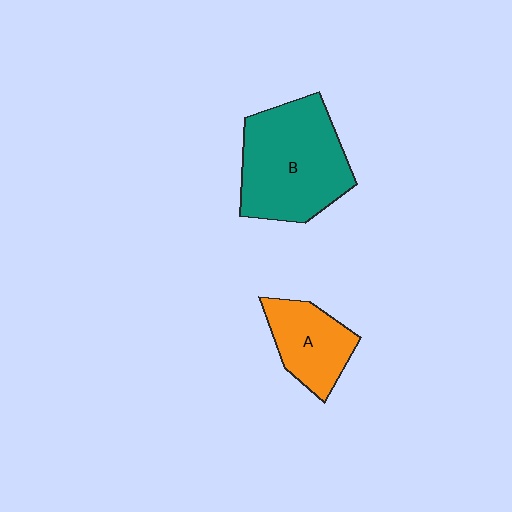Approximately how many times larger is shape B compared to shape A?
Approximately 1.9 times.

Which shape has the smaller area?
Shape A (orange).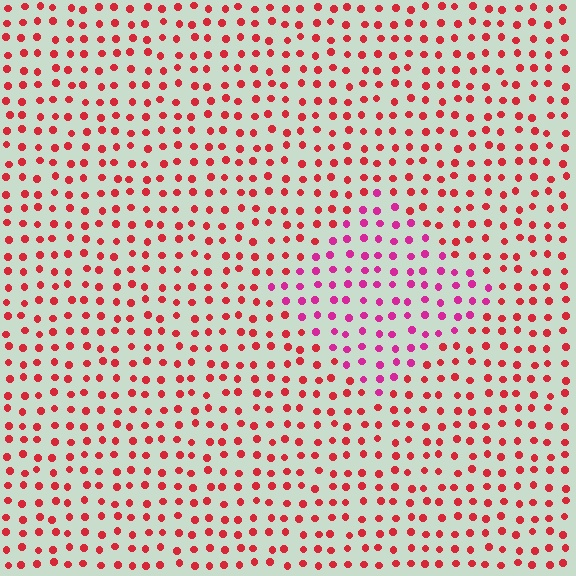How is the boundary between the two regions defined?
The boundary is defined purely by a slight shift in hue (about 35 degrees). Spacing, size, and orientation are identical on both sides.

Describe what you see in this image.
The image is filled with small red elements in a uniform arrangement. A diamond-shaped region is visible where the elements are tinted to a slightly different hue, forming a subtle color boundary.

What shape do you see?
I see a diamond.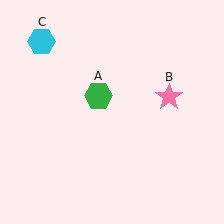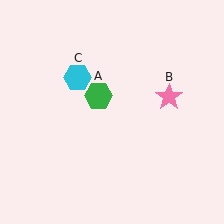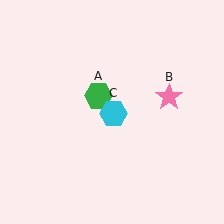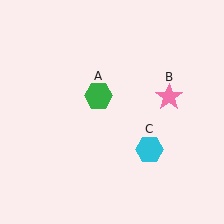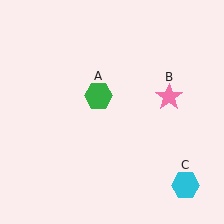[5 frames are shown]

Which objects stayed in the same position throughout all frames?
Green hexagon (object A) and pink star (object B) remained stationary.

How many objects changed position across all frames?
1 object changed position: cyan hexagon (object C).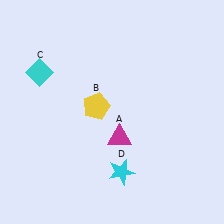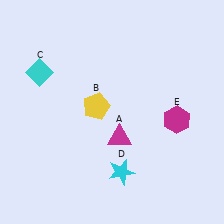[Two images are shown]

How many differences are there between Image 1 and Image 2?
There is 1 difference between the two images.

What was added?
A magenta hexagon (E) was added in Image 2.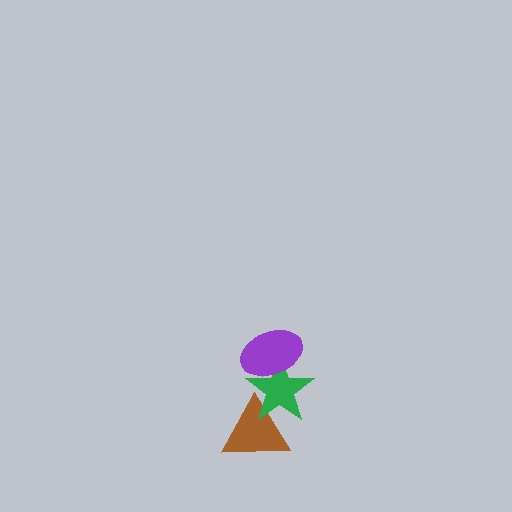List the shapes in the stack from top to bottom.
From top to bottom: the purple ellipse, the green star, the brown triangle.